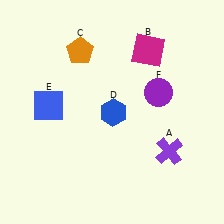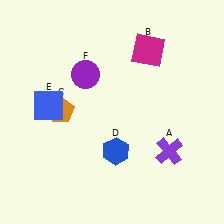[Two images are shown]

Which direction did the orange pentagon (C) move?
The orange pentagon (C) moved down.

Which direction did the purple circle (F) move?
The purple circle (F) moved left.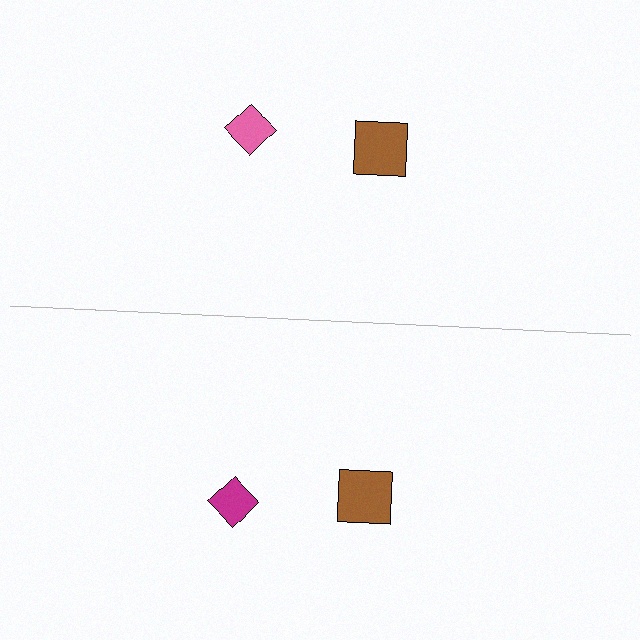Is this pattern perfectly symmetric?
No, the pattern is not perfectly symmetric. The magenta diamond on the bottom side breaks the symmetry — its mirror counterpart is pink.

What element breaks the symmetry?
The magenta diamond on the bottom side breaks the symmetry — its mirror counterpart is pink.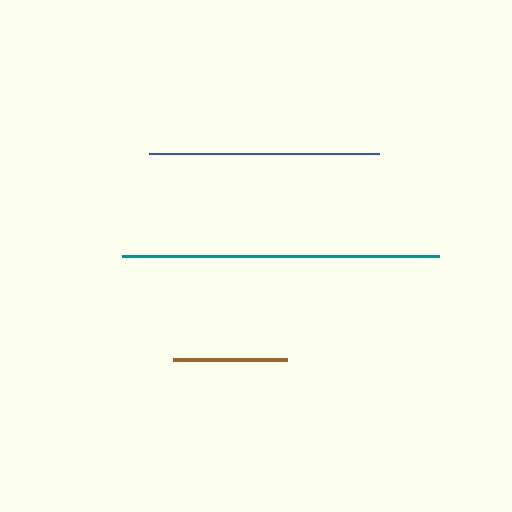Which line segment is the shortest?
The brown line is the shortest at approximately 114 pixels.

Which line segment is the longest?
The teal line is the longest at approximately 318 pixels.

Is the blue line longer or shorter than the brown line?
The blue line is longer than the brown line.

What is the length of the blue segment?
The blue segment is approximately 231 pixels long.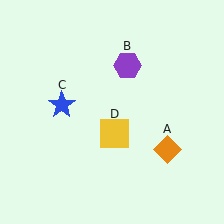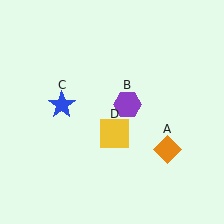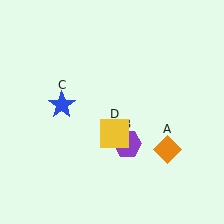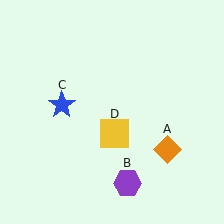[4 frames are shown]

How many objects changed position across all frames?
1 object changed position: purple hexagon (object B).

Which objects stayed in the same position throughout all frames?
Orange diamond (object A) and blue star (object C) and yellow square (object D) remained stationary.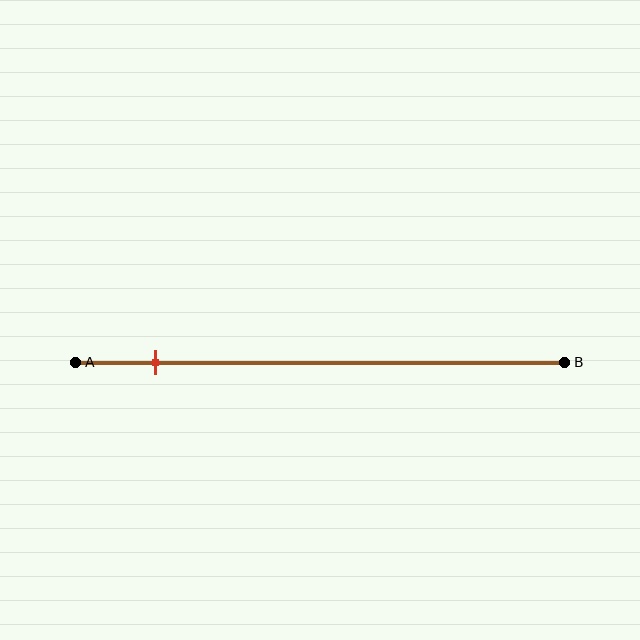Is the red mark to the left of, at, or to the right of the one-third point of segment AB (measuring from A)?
The red mark is to the left of the one-third point of segment AB.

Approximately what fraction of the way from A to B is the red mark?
The red mark is approximately 15% of the way from A to B.